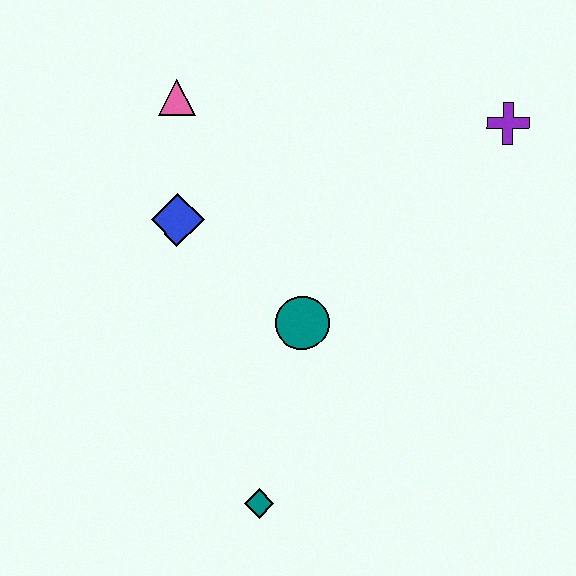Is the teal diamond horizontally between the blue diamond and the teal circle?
Yes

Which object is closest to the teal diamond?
The teal circle is closest to the teal diamond.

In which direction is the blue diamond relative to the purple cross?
The blue diamond is to the left of the purple cross.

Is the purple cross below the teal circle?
No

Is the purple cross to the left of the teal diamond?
No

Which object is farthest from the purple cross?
The teal diamond is farthest from the purple cross.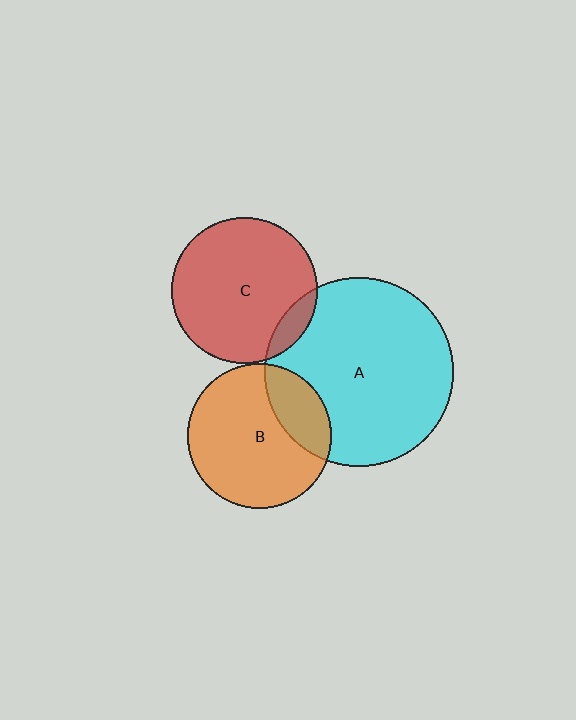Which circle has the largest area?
Circle A (cyan).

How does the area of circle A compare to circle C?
Approximately 1.7 times.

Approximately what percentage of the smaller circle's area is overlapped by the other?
Approximately 10%.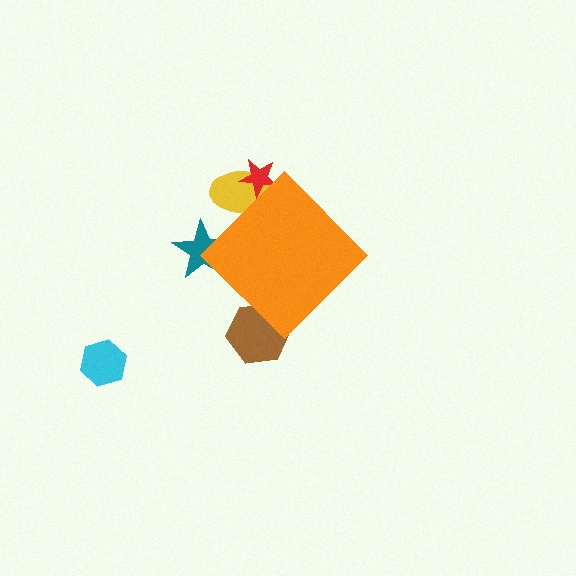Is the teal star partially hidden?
Yes, the teal star is partially hidden behind the orange diamond.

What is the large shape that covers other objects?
An orange diamond.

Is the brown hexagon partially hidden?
Yes, the brown hexagon is partially hidden behind the orange diamond.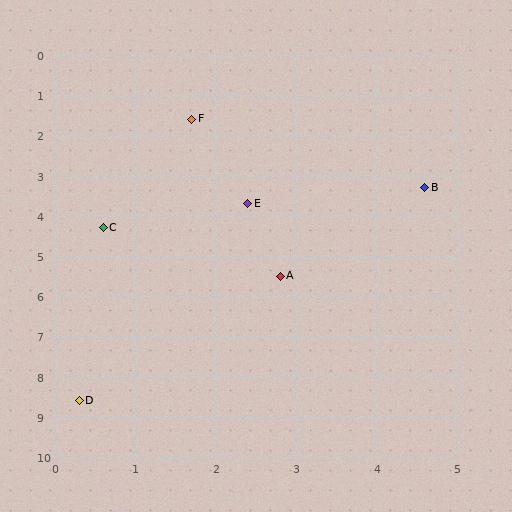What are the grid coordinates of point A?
Point A is at approximately (2.8, 5.5).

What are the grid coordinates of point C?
Point C is at approximately (0.6, 4.3).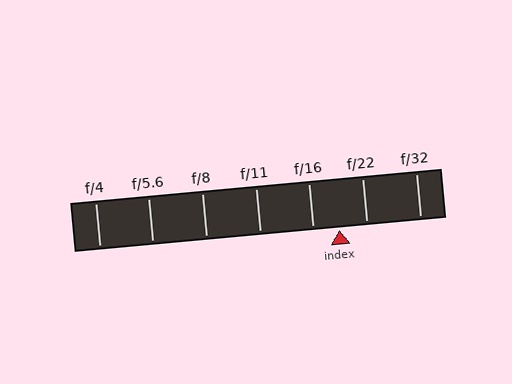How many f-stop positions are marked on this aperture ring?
There are 7 f-stop positions marked.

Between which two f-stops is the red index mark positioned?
The index mark is between f/16 and f/22.